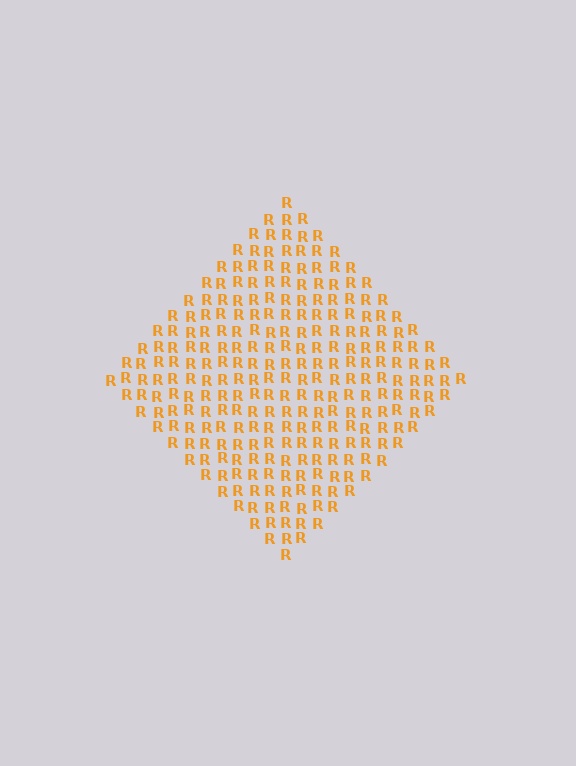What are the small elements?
The small elements are letter R's.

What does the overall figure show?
The overall figure shows a diamond.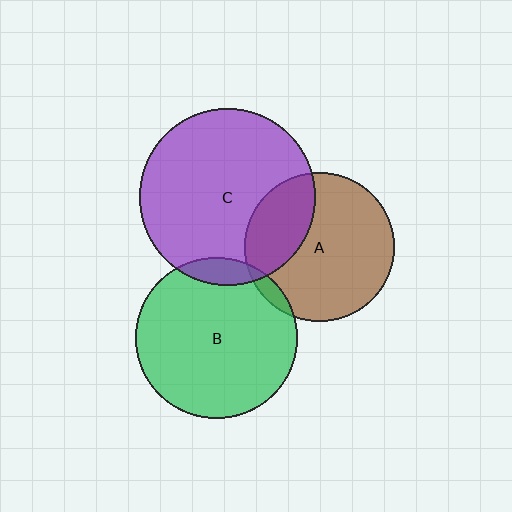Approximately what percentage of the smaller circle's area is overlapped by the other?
Approximately 30%.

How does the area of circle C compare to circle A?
Approximately 1.4 times.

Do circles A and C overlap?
Yes.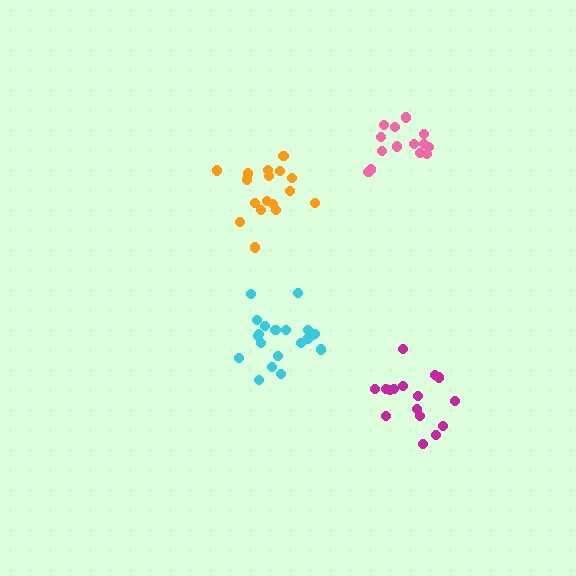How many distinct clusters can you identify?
There are 4 distinct clusters.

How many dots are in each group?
Group 1: 16 dots, Group 2: 15 dots, Group 3: 20 dots, Group 4: 17 dots (68 total).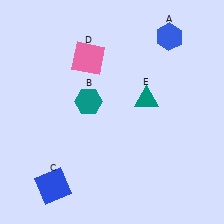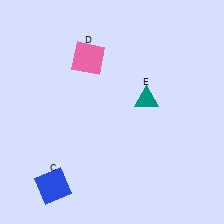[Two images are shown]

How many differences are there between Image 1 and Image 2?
There are 2 differences between the two images.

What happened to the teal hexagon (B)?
The teal hexagon (B) was removed in Image 2. It was in the top-left area of Image 1.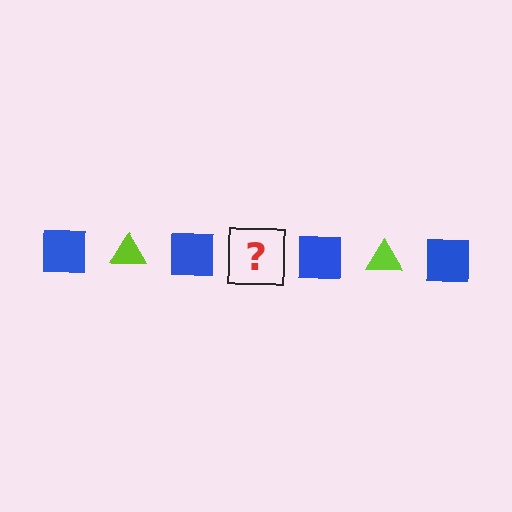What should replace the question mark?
The question mark should be replaced with a lime triangle.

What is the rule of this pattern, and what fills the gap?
The rule is that the pattern alternates between blue square and lime triangle. The gap should be filled with a lime triangle.